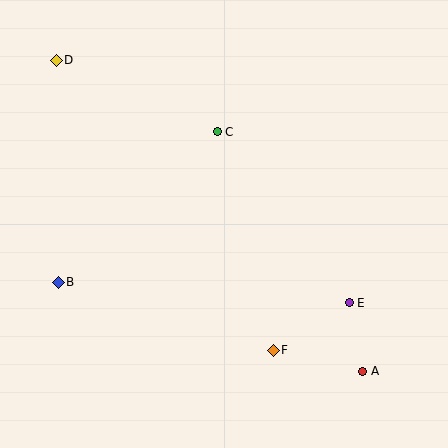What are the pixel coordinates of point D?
Point D is at (56, 60).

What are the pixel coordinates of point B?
Point B is at (58, 282).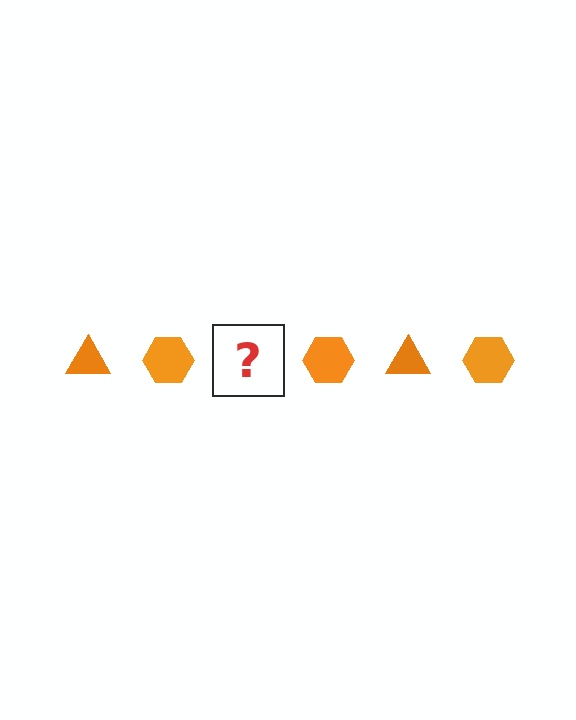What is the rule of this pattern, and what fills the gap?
The rule is that the pattern cycles through triangle, hexagon shapes in orange. The gap should be filled with an orange triangle.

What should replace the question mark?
The question mark should be replaced with an orange triangle.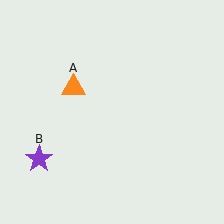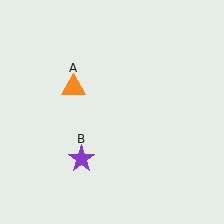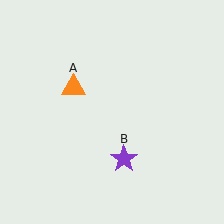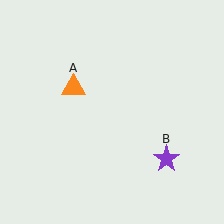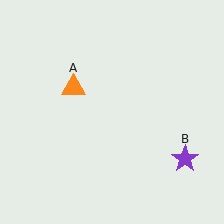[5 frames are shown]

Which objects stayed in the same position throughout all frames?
Orange triangle (object A) remained stationary.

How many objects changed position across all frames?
1 object changed position: purple star (object B).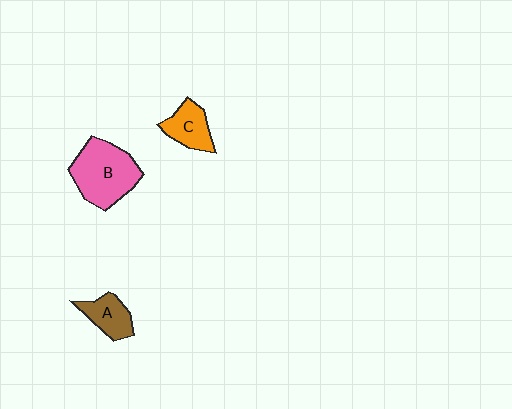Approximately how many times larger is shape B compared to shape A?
Approximately 2.0 times.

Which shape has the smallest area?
Shape A (brown).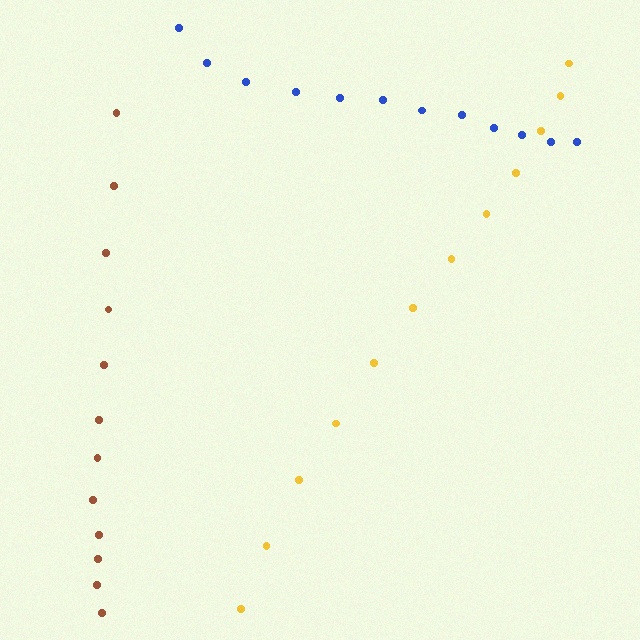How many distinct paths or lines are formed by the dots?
There are 3 distinct paths.